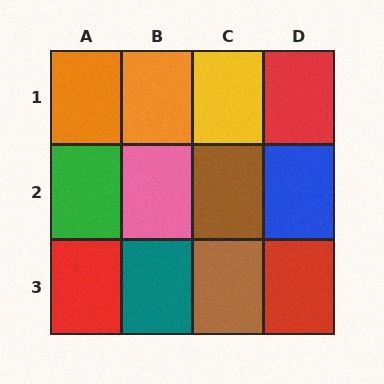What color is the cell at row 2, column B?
Pink.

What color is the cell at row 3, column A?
Red.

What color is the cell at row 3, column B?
Teal.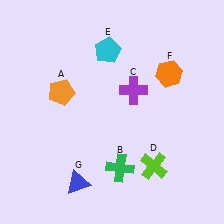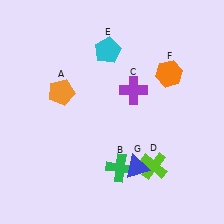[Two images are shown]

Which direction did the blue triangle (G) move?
The blue triangle (G) moved right.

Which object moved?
The blue triangle (G) moved right.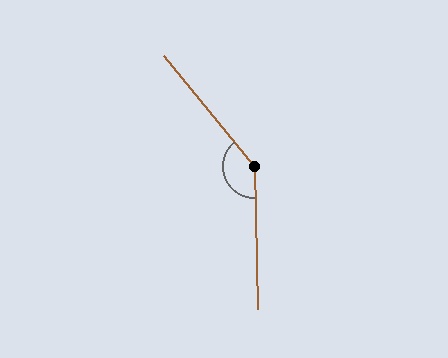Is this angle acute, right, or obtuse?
It is obtuse.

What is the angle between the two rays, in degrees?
Approximately 142 degrees.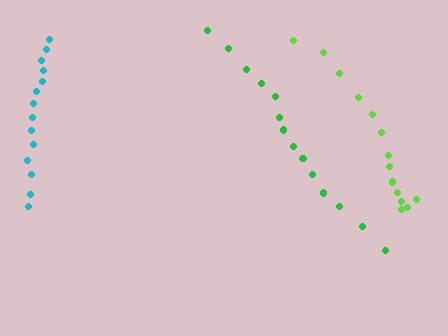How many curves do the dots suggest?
There are 3 distinct paths.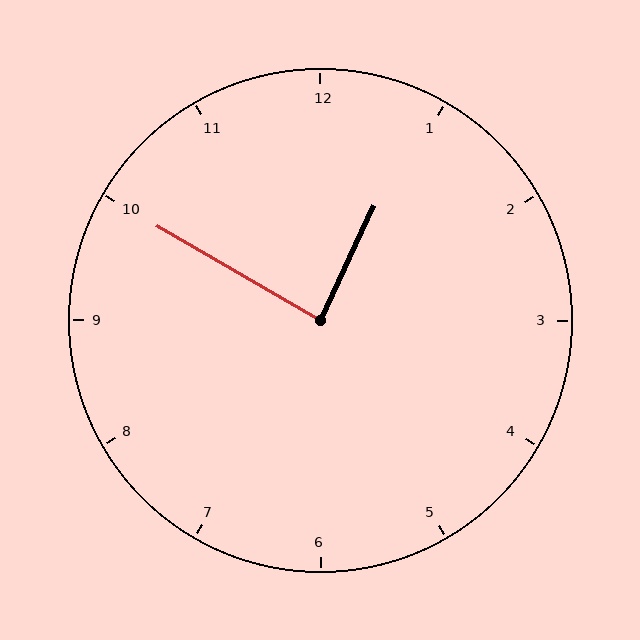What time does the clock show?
12:50.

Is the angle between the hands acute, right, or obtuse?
It is right.